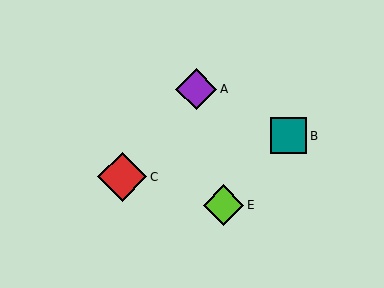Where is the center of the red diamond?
The center of the red diamond is at (122, 177).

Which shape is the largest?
The red diamond (labeled C) is the largest.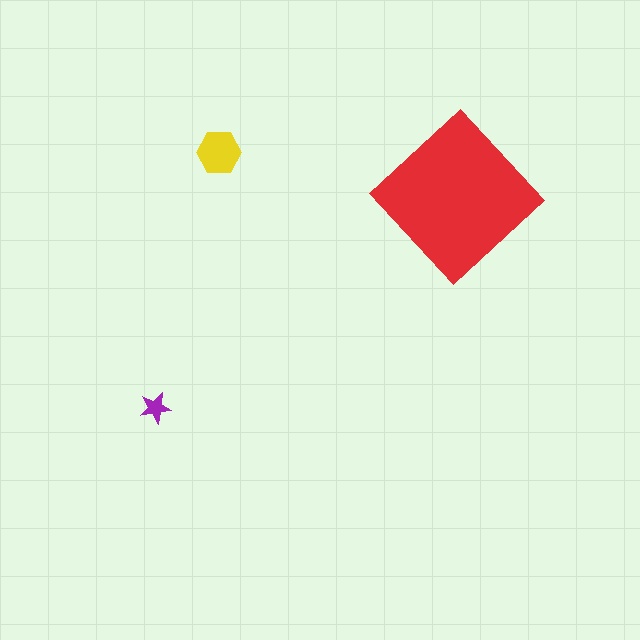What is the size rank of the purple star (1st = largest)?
3rd.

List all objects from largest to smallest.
The red diamond, the yellow hexagon, the purple star.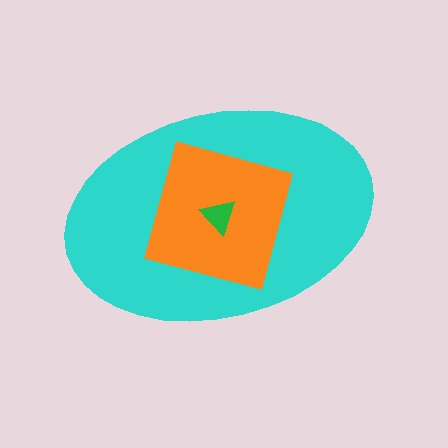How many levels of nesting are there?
3.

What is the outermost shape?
The cyan ellipse.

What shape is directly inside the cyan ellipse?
The orange diamond.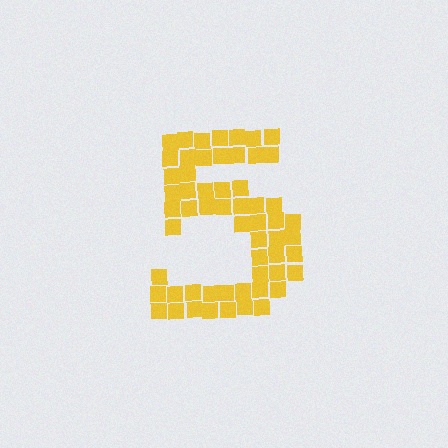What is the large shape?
The large shape is the digit 5.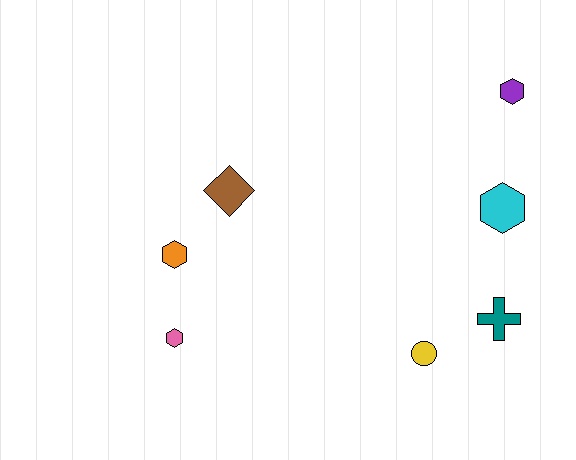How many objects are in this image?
There are 7 objects.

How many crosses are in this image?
There is 1 cross.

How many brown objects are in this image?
There is 1 brown object.